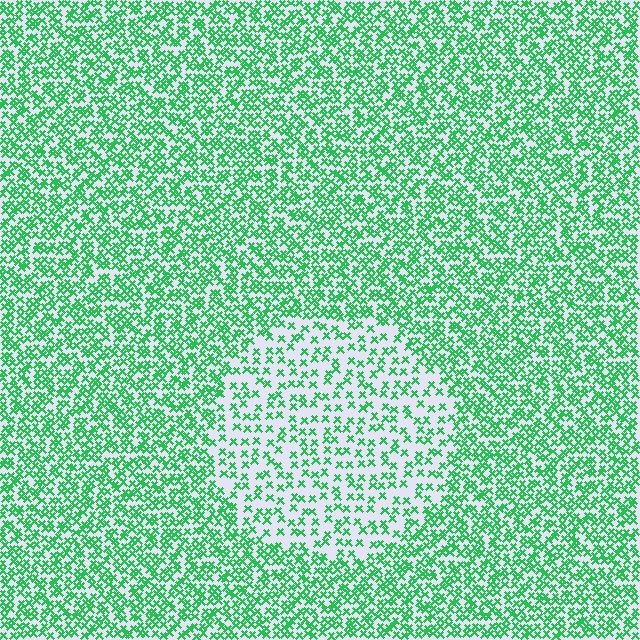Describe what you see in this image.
The image contains small green elements arranged at two different densities. A circle-shaped region is visible where the elements are less densely packed than the surrounding area.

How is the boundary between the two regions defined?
The boundary is defined by a change in element density (approximately 2.1x ratio). All elements are the same color, size, and shape.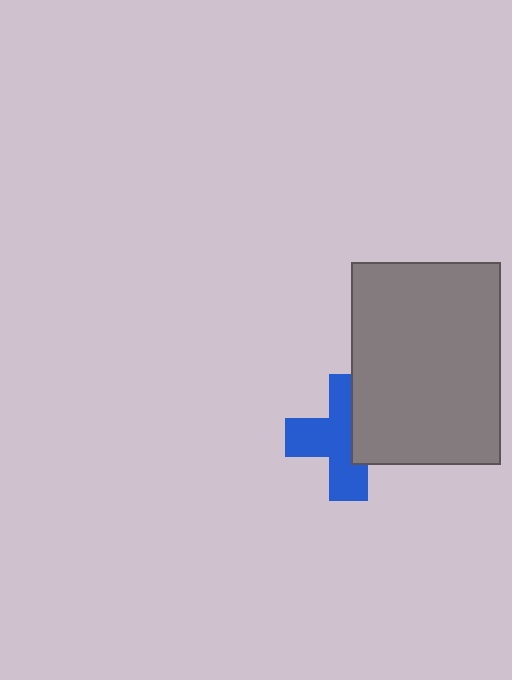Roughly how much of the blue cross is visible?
About half of it is visible (roughly 61%).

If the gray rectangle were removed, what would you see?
You would see the complete blue cross.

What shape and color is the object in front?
The object in front is a gray rectangle.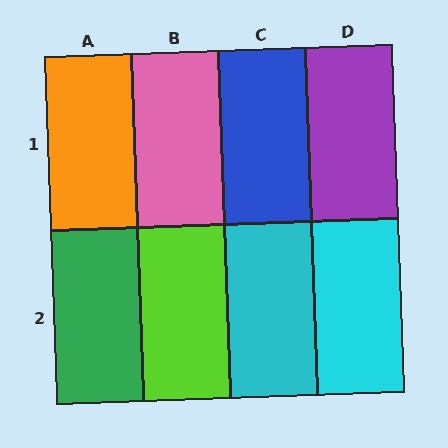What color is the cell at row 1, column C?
Blue.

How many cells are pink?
1 cell is pink.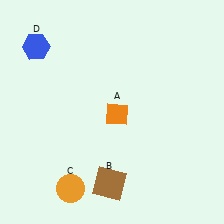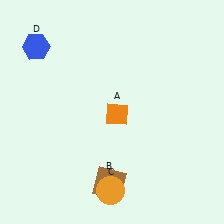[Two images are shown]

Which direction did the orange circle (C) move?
The orange circle (C) moved right.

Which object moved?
The orange circle (C) moved right.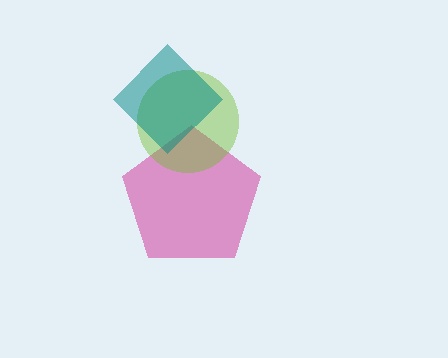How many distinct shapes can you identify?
There are 3 distinct shapes: a magenta pentagon, a lime circle, a teal diamond.